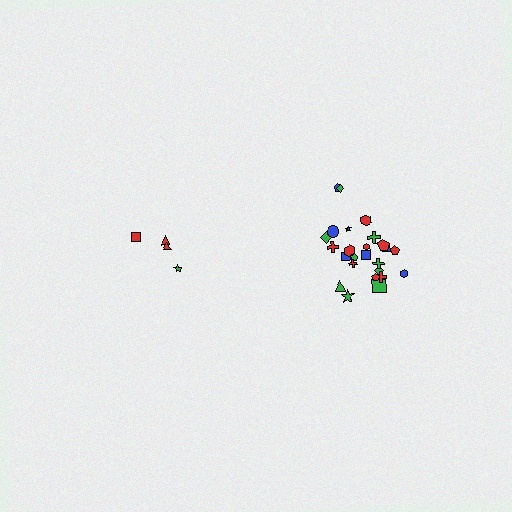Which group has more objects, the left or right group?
The right group.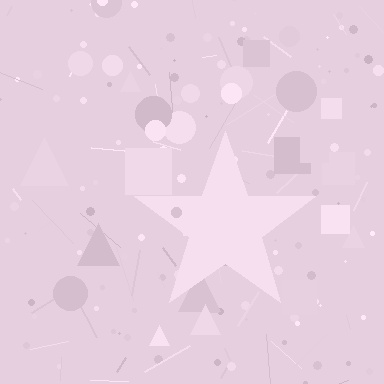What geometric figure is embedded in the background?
A star is embedded in the background.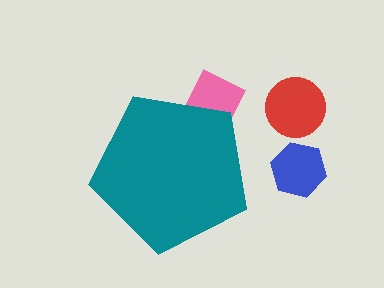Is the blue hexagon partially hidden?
No, the blue hexagon is fully visible.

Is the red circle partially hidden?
No, the red circle is fully visible.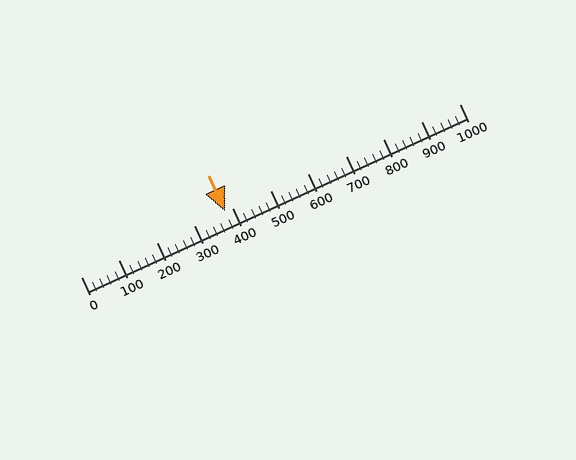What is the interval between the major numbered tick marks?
The major tick marks are spaced 100 units apart.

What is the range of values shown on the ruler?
The ruler shows values from 0 to 1000.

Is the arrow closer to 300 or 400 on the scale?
The arrow is closer to 400.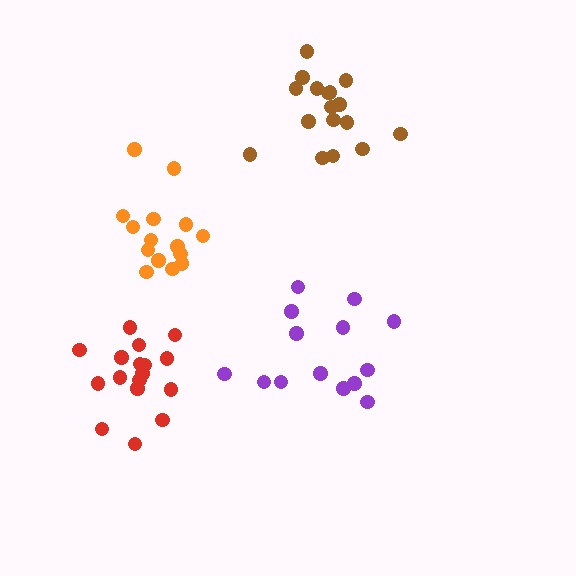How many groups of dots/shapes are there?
There are 4 groups.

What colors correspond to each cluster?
The clusters are colored: brown, orange, red, purple.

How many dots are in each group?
Group 1: 17 dots, Group 2: 15 dots, Group 3: 17 dots, Group 4: 14 dots (63 total).